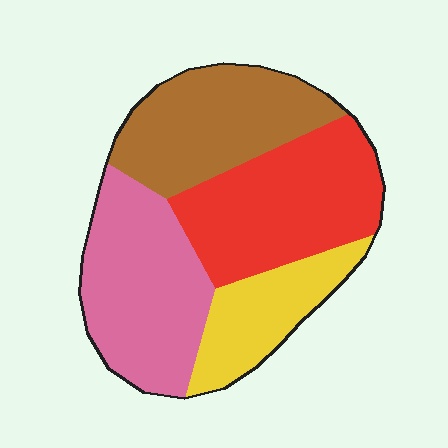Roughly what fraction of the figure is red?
Red takes up between a sixth and a third of the figure.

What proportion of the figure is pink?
Pink covers roughly 30% of the figure.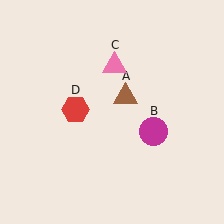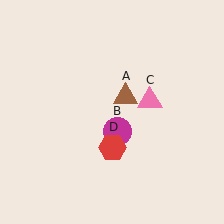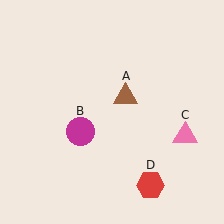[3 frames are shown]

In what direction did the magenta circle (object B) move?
The magenta circle (object B) moved left.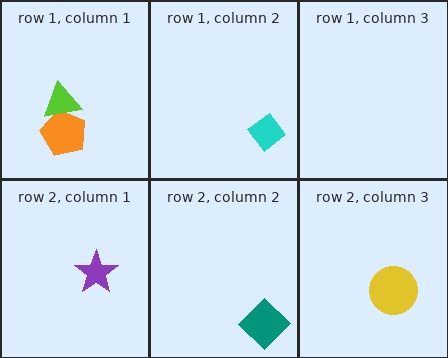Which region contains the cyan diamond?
The row 1, column 2 region.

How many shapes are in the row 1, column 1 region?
2.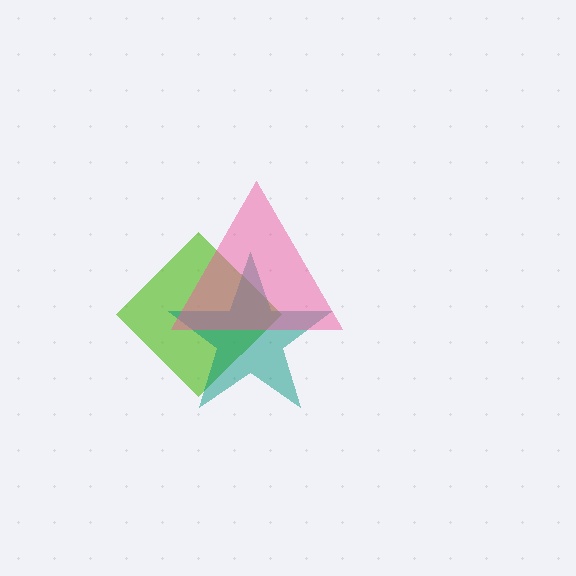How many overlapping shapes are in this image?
There are 3 overlapping shapes in the image.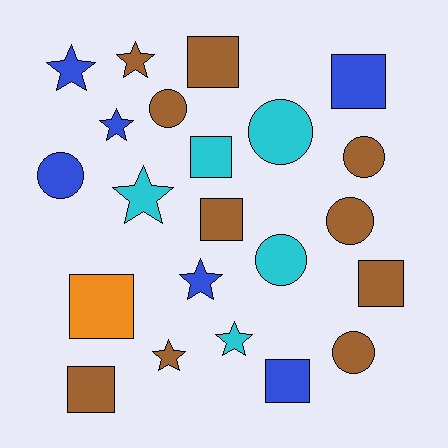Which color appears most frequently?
Brown, with 10 objects.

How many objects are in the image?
There are 22 objects.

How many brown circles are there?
There are 4 brown circles.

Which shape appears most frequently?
Square, with 8 objects.